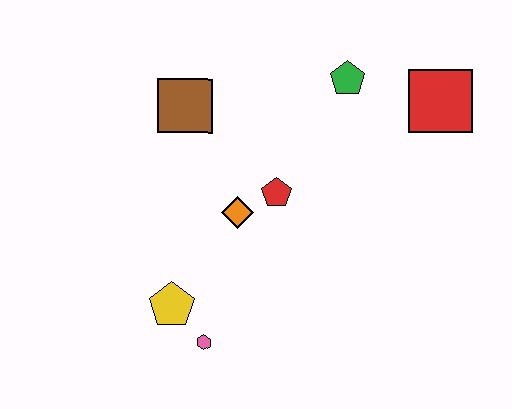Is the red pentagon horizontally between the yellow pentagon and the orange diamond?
No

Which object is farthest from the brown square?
The red square is farthest from the brown square.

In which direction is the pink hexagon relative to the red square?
The pink hexagon is below the red square.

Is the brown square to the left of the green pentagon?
Yes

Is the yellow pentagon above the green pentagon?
No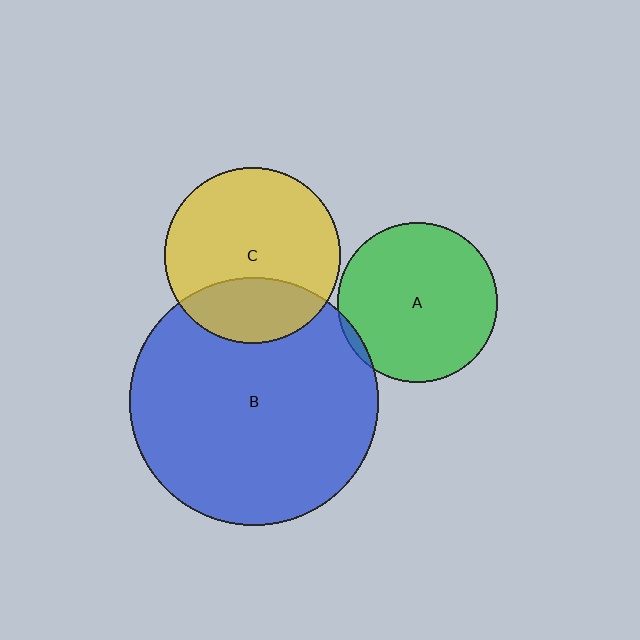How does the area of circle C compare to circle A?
Approximately 1.2 times.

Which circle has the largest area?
Circle B (blue).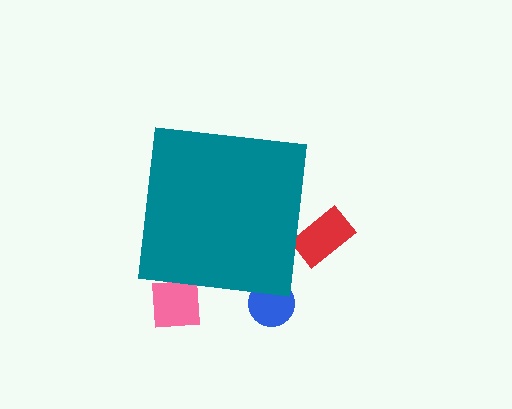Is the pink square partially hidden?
Yes, the pink square is partially hidden behind the teal square.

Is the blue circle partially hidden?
Yes, the blue circle is partially hidden behind the teal square.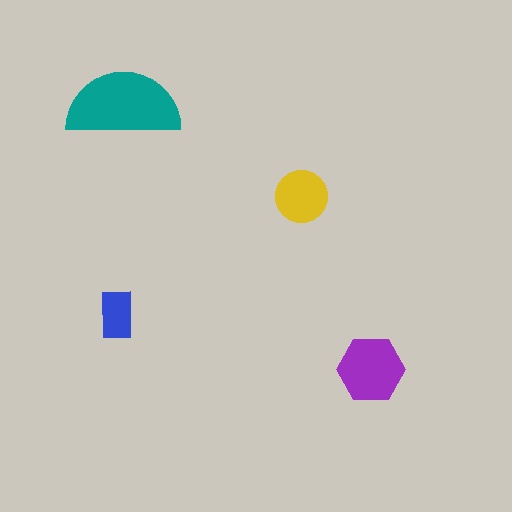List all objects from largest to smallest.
The teal semicircle, the purple hexagon, the yellow circle, the blue rectangle.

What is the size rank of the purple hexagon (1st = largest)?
2nd.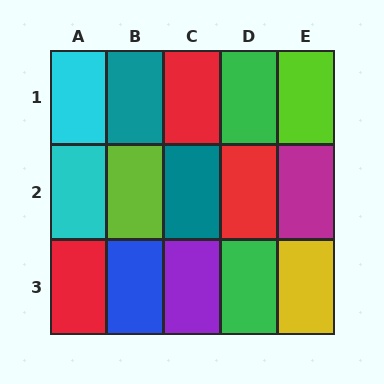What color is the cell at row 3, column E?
Yellow.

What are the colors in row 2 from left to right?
Cyan, lime, teal, red, magenta.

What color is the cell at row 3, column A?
Red.